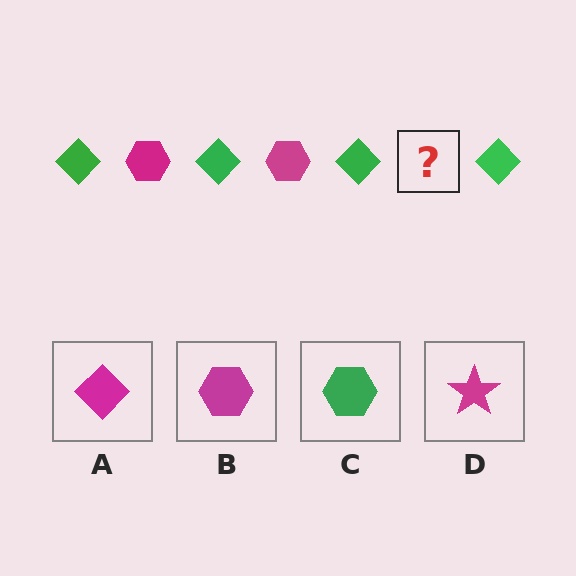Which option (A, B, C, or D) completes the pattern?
B.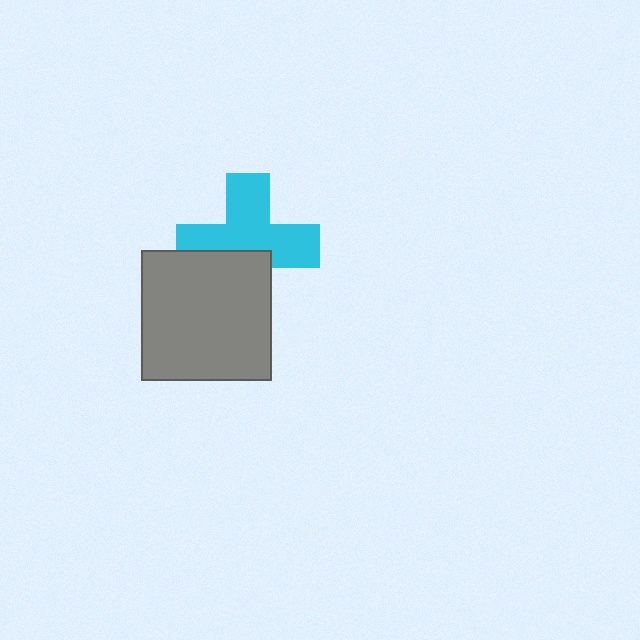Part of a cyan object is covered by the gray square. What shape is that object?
It is a cross.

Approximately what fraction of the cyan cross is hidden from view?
Roughly 37% of the cyan cross is hidden behind the gray square.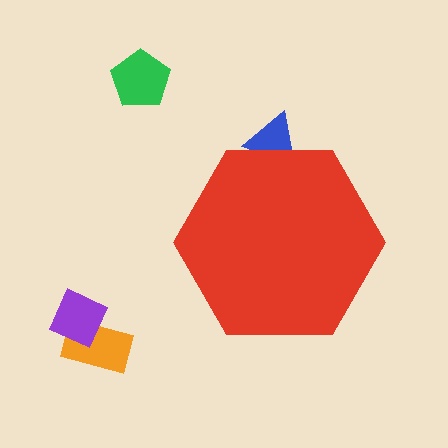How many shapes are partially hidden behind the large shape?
1 shape is partially hidden.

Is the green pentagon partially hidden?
No, the green pentagon is fully visible.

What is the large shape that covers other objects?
A red hexagon.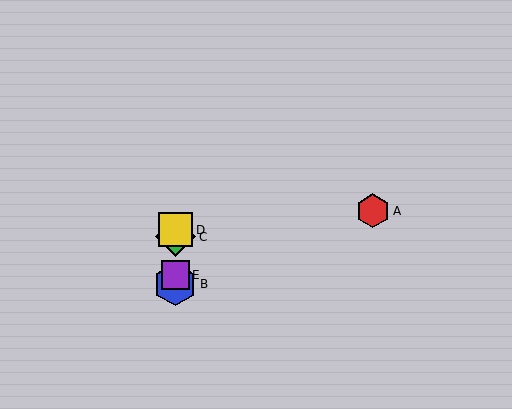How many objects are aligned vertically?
4 objects (B, C, D, E) are aligned vertically.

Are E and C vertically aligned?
Yes, both are at x≈175.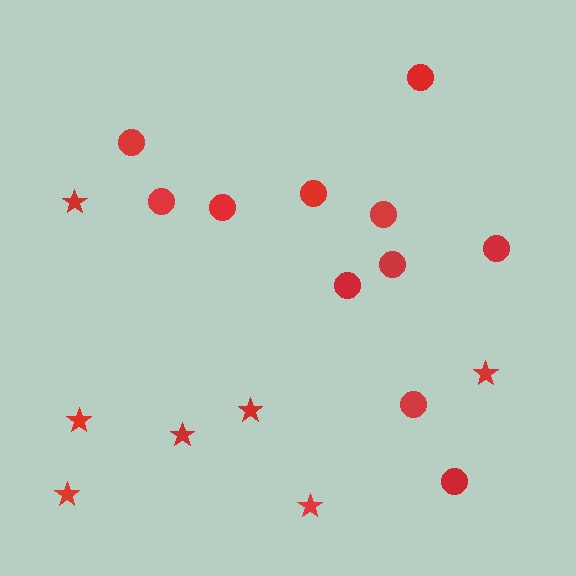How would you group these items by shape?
There are 2 groups: one group of circles (11) and one group of stars (7).